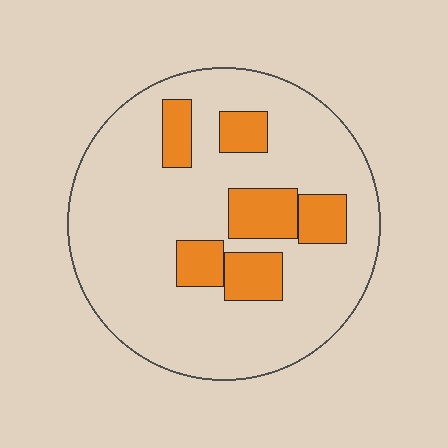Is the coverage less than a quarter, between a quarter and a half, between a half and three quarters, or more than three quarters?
Less than a quarter.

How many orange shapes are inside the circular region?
6.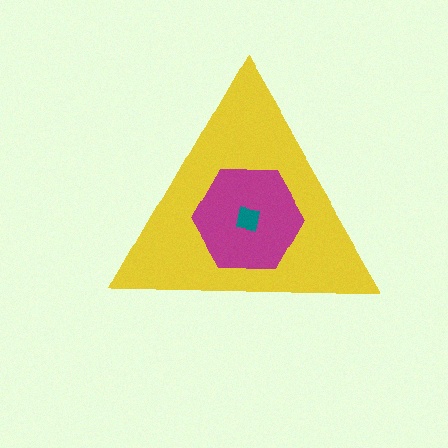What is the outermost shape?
The yellow triangle.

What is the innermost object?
The teal square.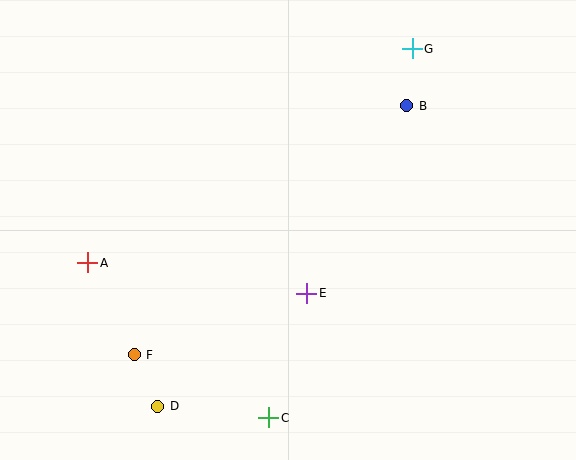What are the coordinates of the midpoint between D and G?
The midpoint between D and G is at (285, 227).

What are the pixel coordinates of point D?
Point D is at (158, 406).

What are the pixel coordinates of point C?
Point C is at (269, 418).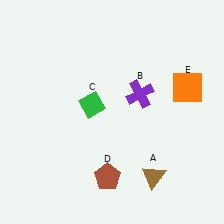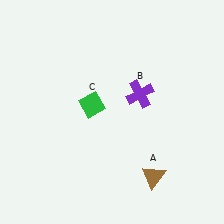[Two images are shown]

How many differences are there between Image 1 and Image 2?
There are 2 differences between the two images.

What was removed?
The brown pentagon (D), the orange square (E) were removed in Image 2.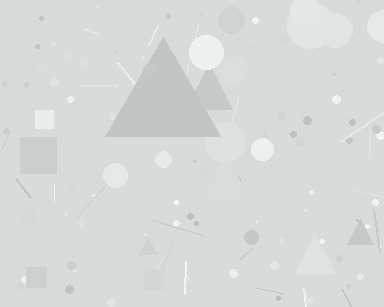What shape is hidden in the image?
A triangle is hidden in the image.